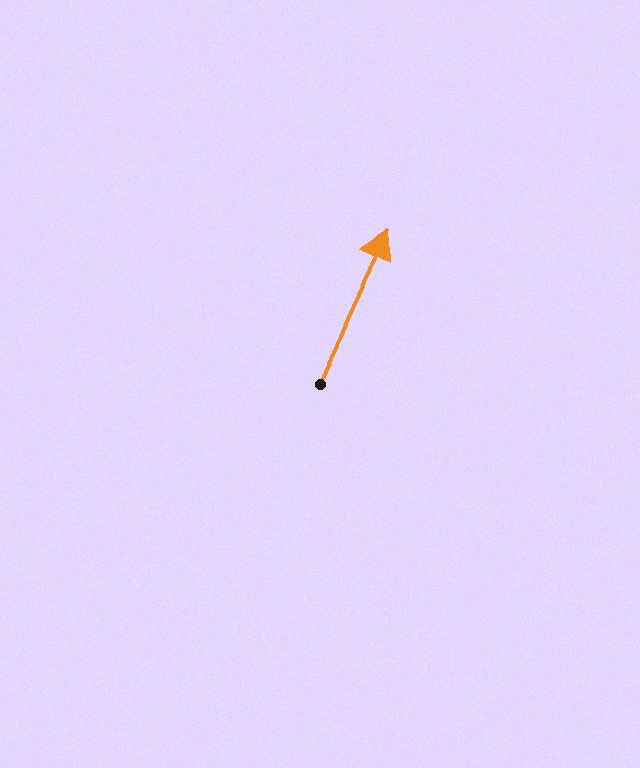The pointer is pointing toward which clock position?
Roughly 1 o'clock.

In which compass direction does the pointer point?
Northeast.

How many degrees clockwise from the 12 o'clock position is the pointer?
Approximately 25 degrees.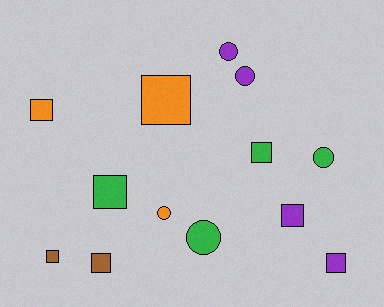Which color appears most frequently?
Purple, with 4 objects.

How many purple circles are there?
There are 2 purple circles.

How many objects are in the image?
There are 13 objects.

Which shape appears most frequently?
Square, with 8 objects.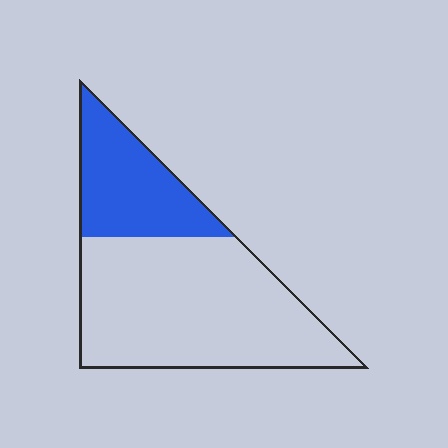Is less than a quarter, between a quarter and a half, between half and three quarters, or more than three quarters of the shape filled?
Between a quarter and a half.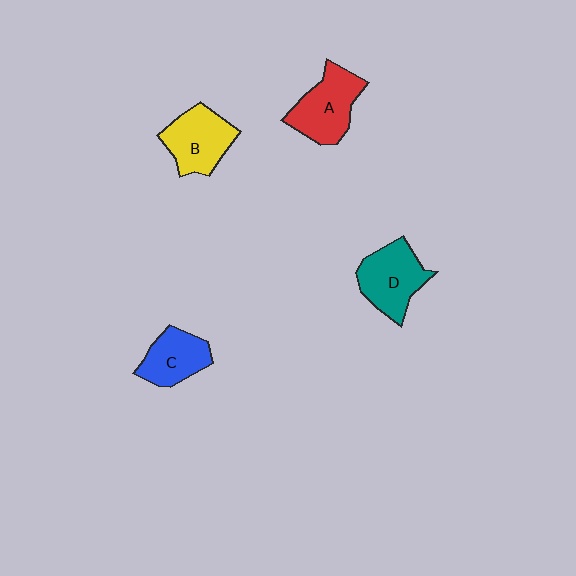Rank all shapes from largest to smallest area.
From largest to smallest: A (red), D (teal), B (yellow), C (blue).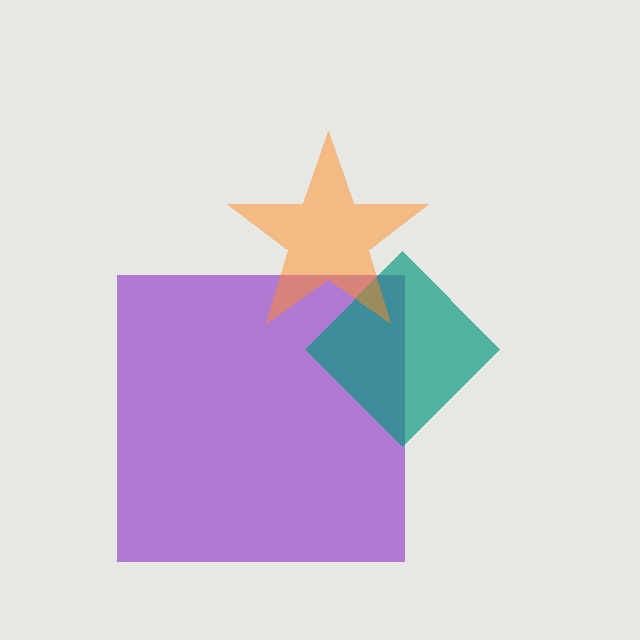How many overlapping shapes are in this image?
There are 3 overlapping shapes in the image.